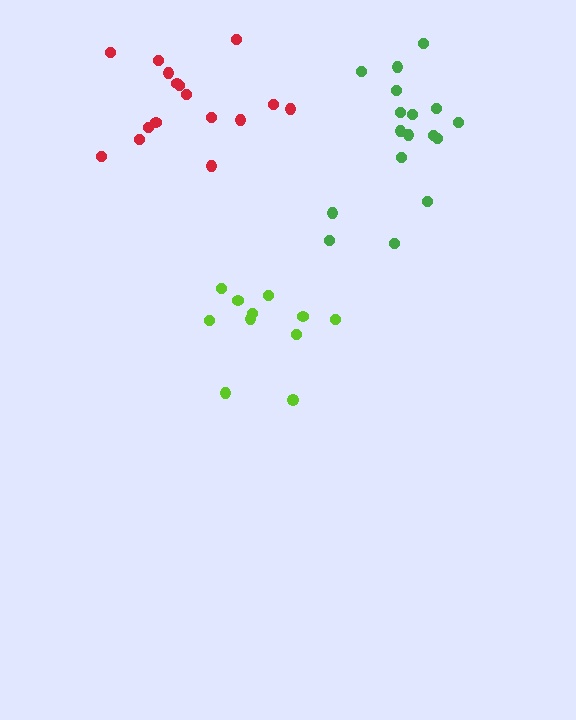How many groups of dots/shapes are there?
There are 3 groups.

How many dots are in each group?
Group 1: 17 dots, Group 2: 11 dots, Group 3: 16 dots (44 total).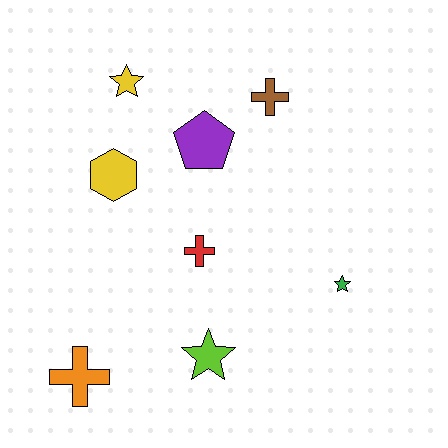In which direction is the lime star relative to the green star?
The lime star is to the left of the green star.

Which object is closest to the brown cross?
The purple pentagon is closest to the brown cross.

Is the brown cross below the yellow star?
Yes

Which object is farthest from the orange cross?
The brown cross is farthest from the orange cross.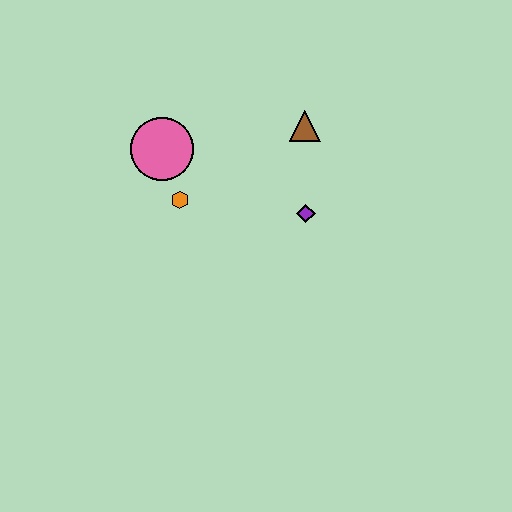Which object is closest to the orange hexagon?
The pink circle is closest to the orange hexagon.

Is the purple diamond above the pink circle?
No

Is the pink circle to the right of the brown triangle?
No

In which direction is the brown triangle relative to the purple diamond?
The brown triangle is above the purple diamond.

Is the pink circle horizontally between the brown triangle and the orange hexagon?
No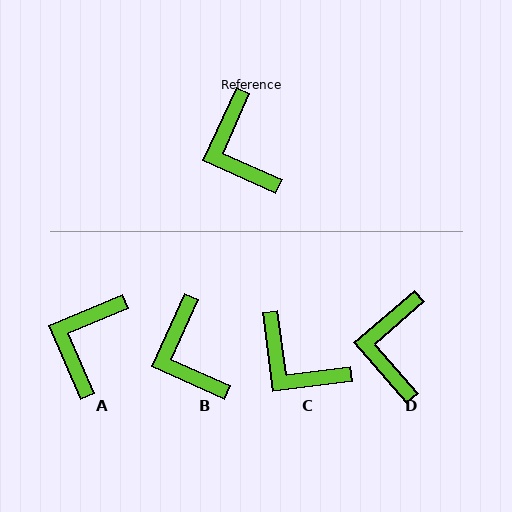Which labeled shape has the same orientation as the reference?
B.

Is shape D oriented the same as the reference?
No, it is off by about 25 degrees.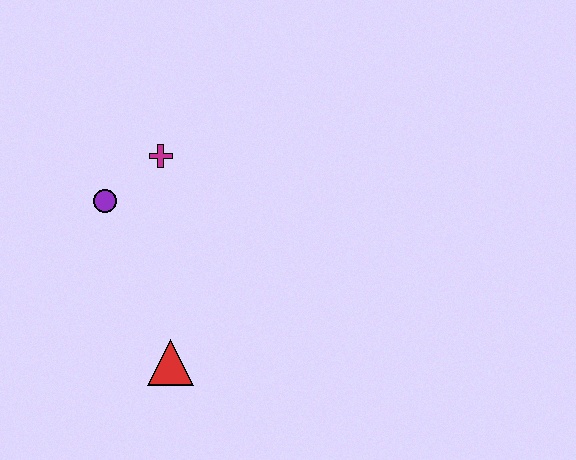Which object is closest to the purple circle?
The magenta cross is closest to the purple circle.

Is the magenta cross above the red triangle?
Yes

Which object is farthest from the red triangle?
The magenta cross is farthest from the red triangle.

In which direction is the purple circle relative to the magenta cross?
The purple circle is to the left of the magenta cross.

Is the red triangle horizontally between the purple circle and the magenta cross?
No